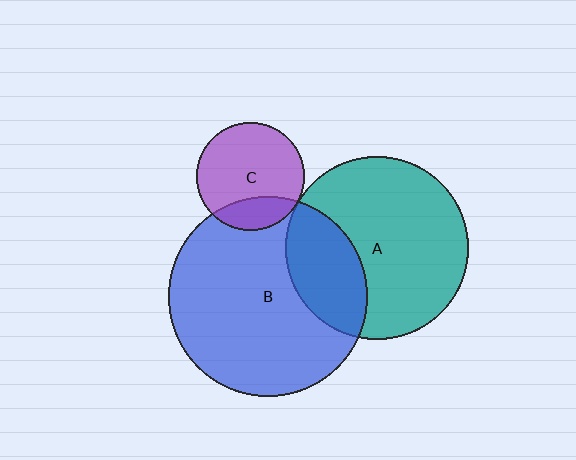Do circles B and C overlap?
Yes.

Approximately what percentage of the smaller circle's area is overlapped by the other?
Approximately 20%.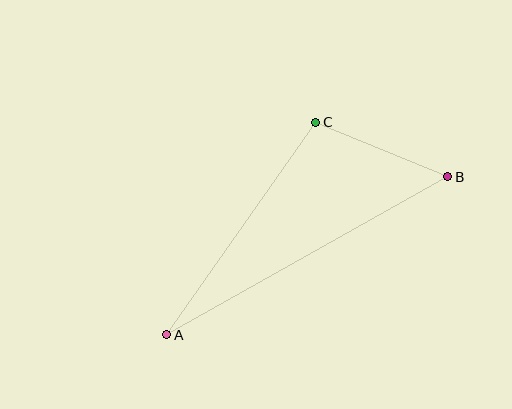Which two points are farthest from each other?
Points A and B are farthest from each other.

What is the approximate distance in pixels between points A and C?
The distance between A and C is approximately 259 pixels.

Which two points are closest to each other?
Points B and C are closest to each other.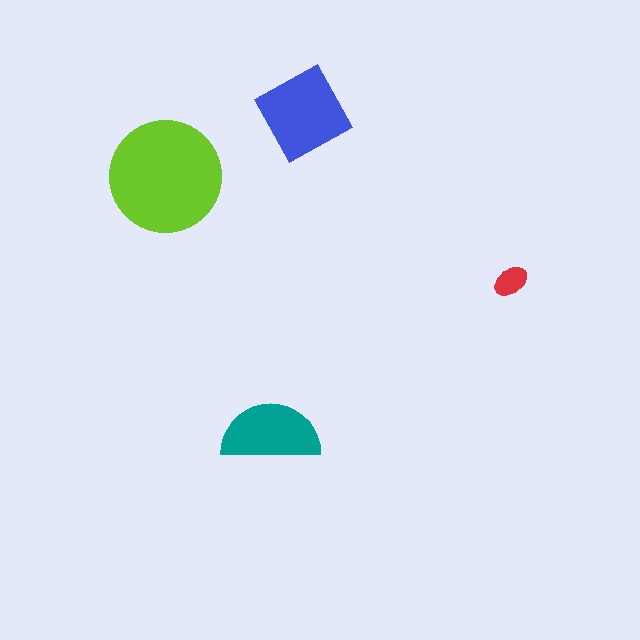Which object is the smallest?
The red ellipse.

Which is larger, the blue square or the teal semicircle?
The blue square.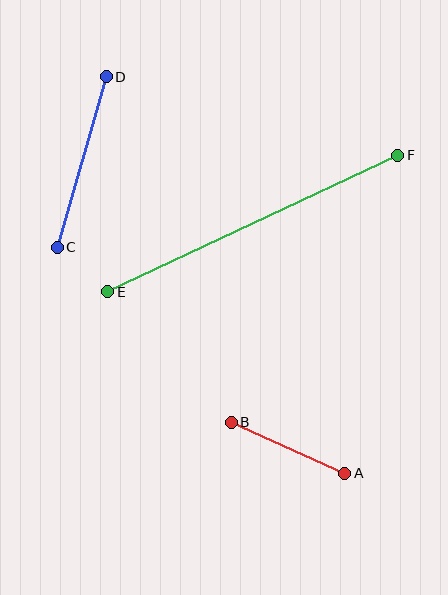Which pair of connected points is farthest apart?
Points E and F are farthest apart.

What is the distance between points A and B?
The distance is approximately 124 pixels.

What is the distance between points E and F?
The distance is approximately 320 pixels.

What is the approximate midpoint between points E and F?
The midpoint is at approximately (253, 224) pixels.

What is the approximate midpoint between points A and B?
The midpoint is at approximately (288, 448) pixels.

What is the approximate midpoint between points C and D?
The midpoint is at approximately (82, 162) pixels.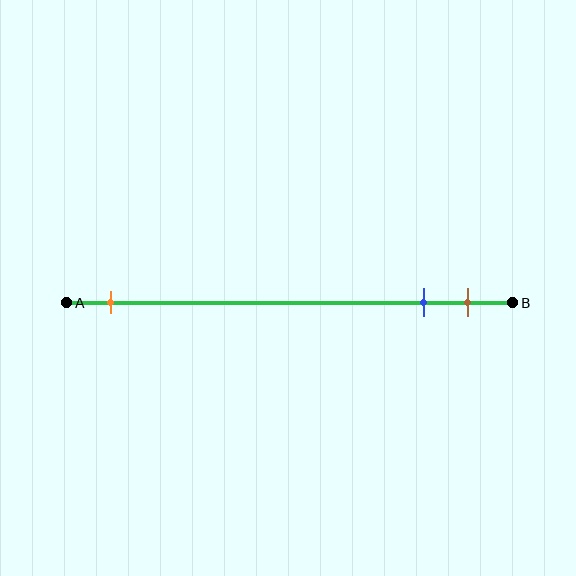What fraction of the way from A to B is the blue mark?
The blue mark is approximately 80% (0.8) of the way from A to B.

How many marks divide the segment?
There are 3 marks dividing the segment.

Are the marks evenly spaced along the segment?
No, the marks are not evenly spaced.